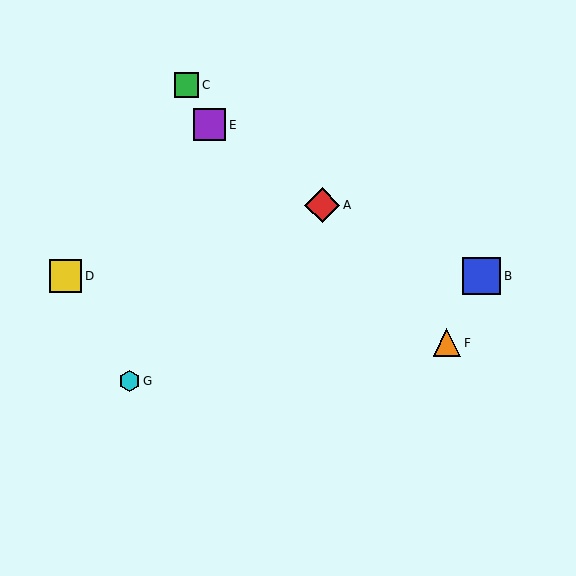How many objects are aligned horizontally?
2 objects (B, D) are aligned horizontally.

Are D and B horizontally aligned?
Yes, both are at y≈276.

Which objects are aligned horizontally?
Objects B, D are aligned horizontally.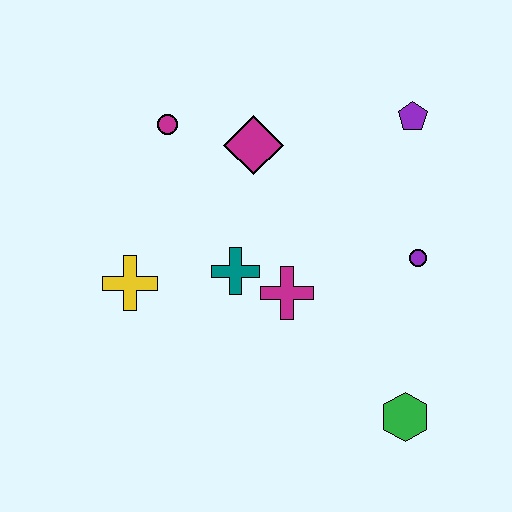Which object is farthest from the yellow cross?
The purple pentagon is farthest from the yellow cross.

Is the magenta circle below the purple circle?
No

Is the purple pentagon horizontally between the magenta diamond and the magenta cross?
No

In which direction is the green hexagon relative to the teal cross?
The green hexagon is to the right of the teal cross.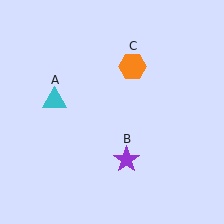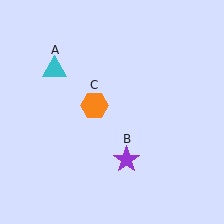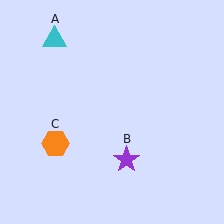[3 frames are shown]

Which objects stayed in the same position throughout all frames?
Purple star (object B) remained stationary.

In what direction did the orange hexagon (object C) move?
The orange hexagon (object C) moved down and to the left.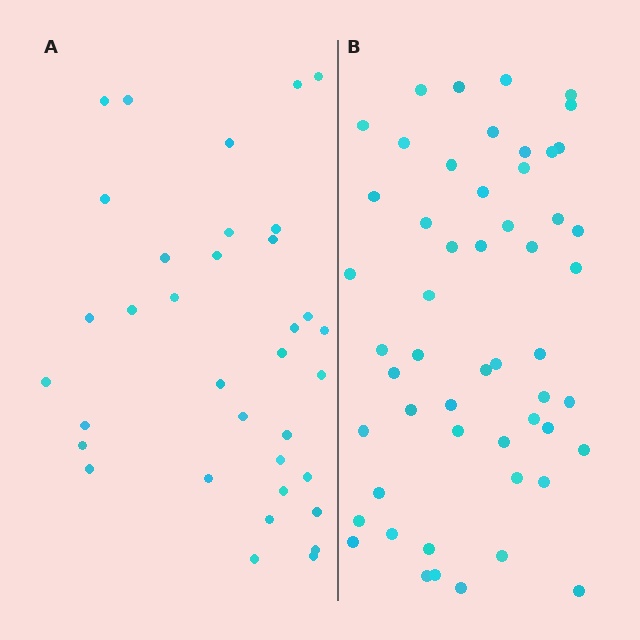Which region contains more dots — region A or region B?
Region B (the right region) has more dots.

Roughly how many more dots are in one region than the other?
Region B has approximately 20 more dots than region A.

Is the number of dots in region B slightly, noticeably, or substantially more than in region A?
Region B has substantially more. The ratio is roughly 1.5 to 1.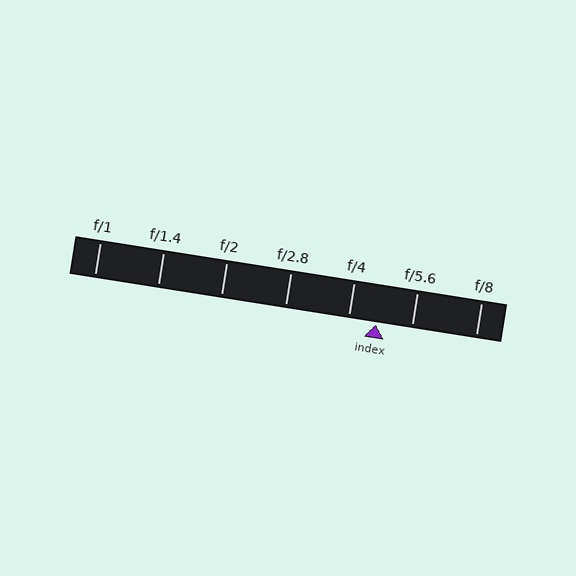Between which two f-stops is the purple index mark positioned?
The index mark is between f/4 and f/5.6.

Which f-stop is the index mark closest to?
The index mark is closest to f/4.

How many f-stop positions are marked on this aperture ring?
There are 7 f-stop positions marked.